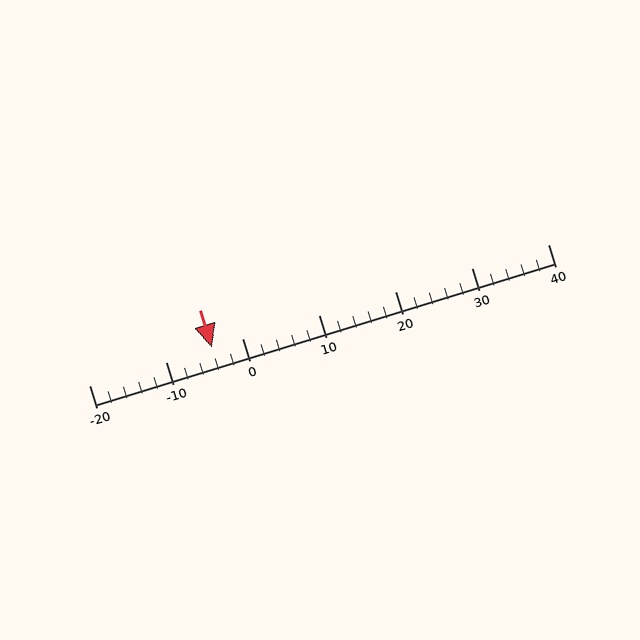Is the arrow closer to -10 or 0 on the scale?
The arrow is closer to 0.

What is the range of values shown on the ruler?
The ruler shows values from -20 to 40.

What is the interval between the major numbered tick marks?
The major tick marks are spaced 10 units apart.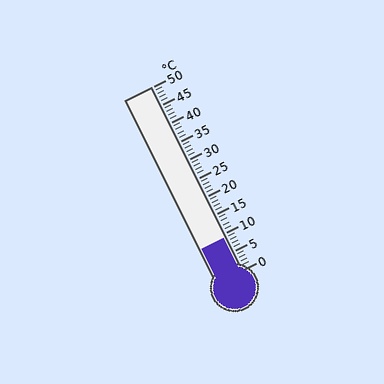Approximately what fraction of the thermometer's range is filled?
The thermometer is filled to approximately 20% of its range.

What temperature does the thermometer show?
The thermometer shows approximately 9°C.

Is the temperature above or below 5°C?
The temperature is above 5°C.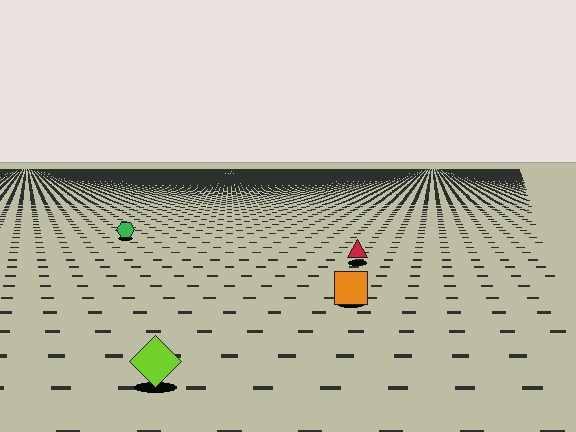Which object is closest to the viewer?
The lime diamond is closest. The texture marks near it are larger and more spread out.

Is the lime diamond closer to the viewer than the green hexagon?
Yes. The lime diamond is closer — you can tell from the texture gradient: the ground texture is coarser near it.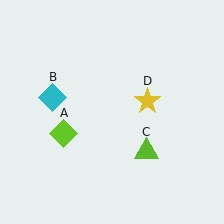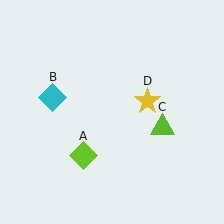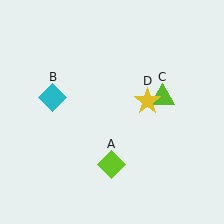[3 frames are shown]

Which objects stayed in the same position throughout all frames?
Cyan diamond (object B) and yellow star (object D) remained stationary.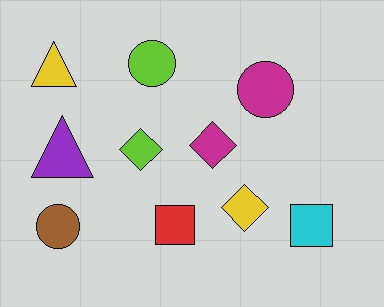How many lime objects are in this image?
There are 2 lime objects.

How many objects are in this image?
There are 10 objects.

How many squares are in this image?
There are 2 squares.